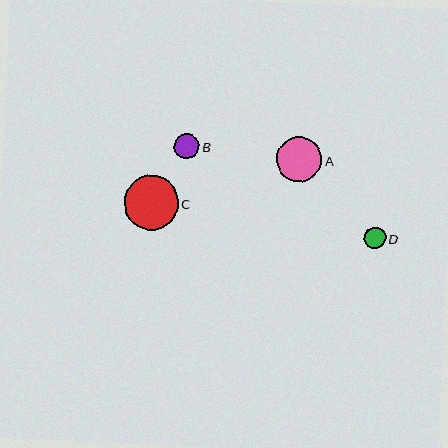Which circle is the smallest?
Circle D is the smallest with a size of approximately 21 pixels.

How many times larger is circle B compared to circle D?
Circle B is approximately 1.2 times the size of circle D.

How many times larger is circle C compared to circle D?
Circle C is approximately 2.5 times the size of circle D.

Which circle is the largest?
Circle C is the largest with a size of approximately 54 pixels.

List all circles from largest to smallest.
From largest to smallest: C, A, B, D.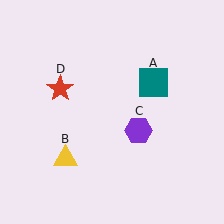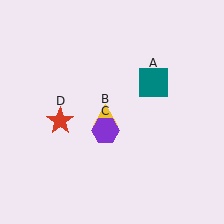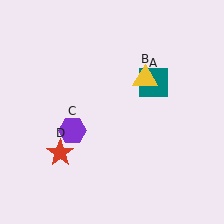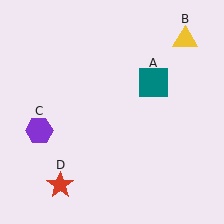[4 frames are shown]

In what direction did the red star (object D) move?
The red star (object D) moved down.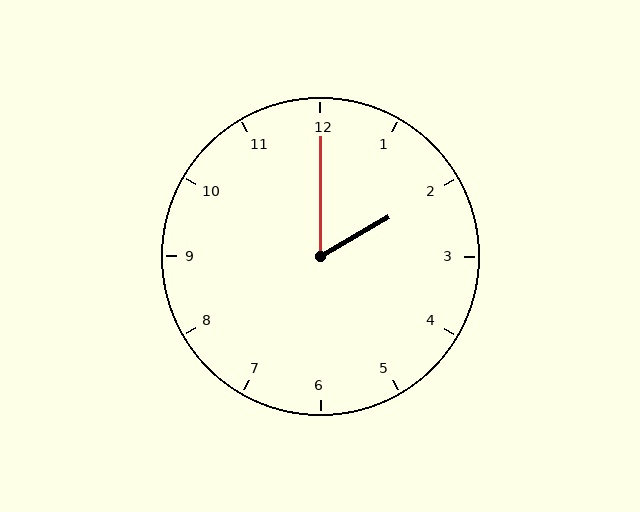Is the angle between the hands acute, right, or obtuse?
It is acute.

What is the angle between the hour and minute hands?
Approximately 60 degrees.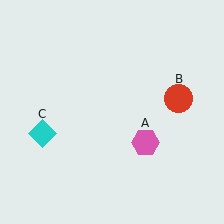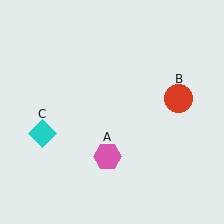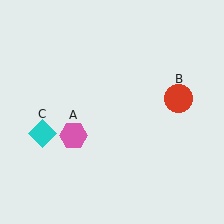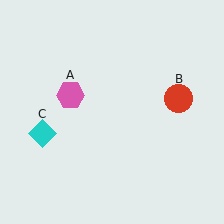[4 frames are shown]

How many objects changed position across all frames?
1 object changed position: pink hexagon (object A).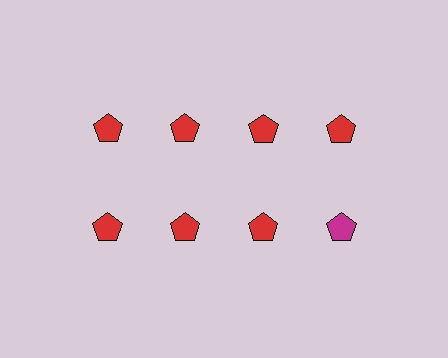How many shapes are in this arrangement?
There are 8 shapes arranged in a grid pattern.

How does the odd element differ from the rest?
It has a different color: magenta instead of red.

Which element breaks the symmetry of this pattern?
The magenta pentagon in the second row, second from right column breaks the symmetry. All other shapes are red pentagons.